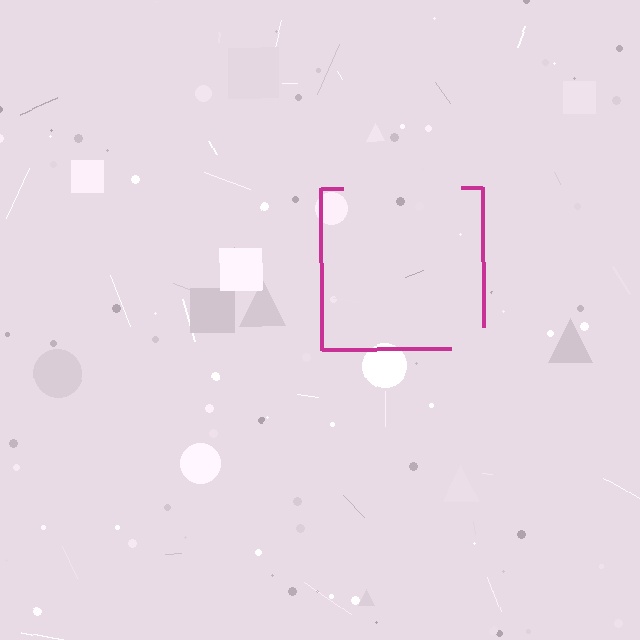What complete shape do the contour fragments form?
The contour fragments form a square.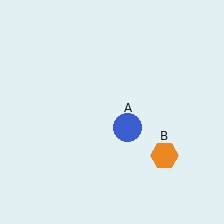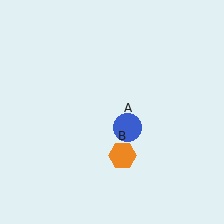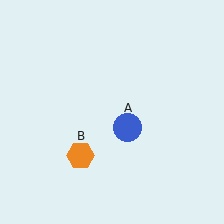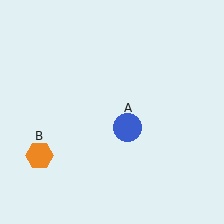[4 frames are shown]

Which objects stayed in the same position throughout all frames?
Blue circle (object A) remained stationary.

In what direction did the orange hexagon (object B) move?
The orange hexagon (object B) moved left.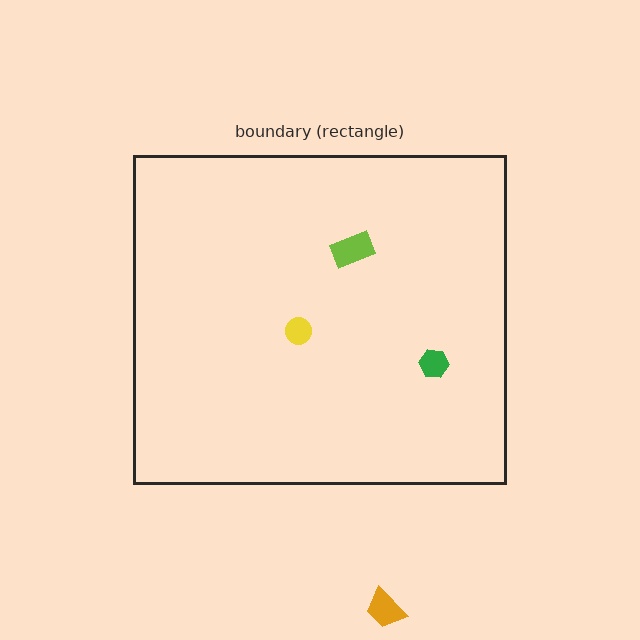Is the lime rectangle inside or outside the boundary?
Inside.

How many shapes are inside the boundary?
3 inside, 1 outside.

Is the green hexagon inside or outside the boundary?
Inside.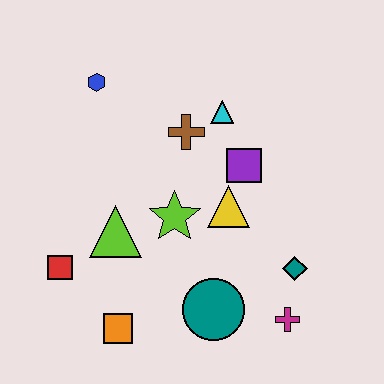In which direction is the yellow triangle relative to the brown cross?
The yellow triangle is below the brown cross.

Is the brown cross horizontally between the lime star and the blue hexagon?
No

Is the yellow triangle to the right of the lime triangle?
Yes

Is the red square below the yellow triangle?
Yes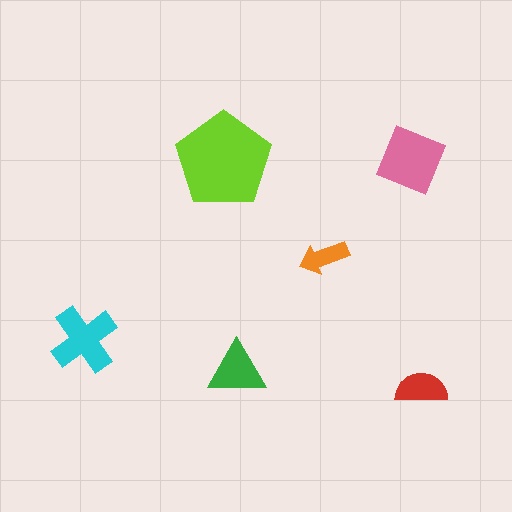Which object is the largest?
The lime pentagon.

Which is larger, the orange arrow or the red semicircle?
The red semicircle.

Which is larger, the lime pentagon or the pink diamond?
The lime pentagon.